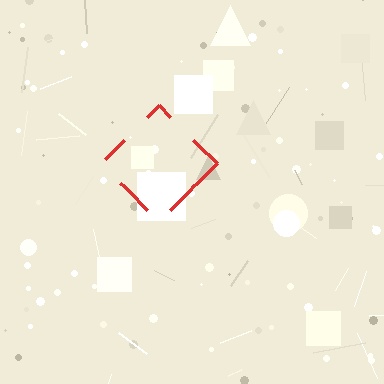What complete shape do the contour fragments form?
The contour fragments form a diamond.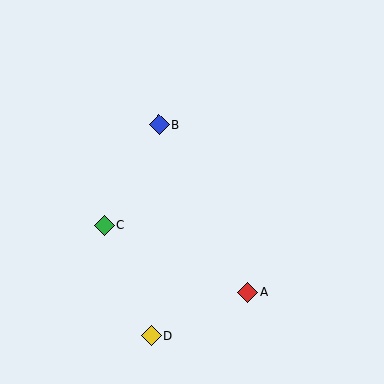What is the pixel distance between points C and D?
The distance between C and D is 120 pixels.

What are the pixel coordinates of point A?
Point A is at (247, 292).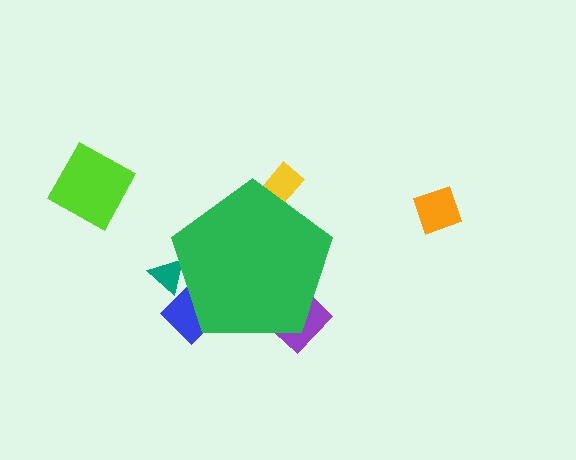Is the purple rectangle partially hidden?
Yes, the purple rectangle is partially hidden behind the green pentagon.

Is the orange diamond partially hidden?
No, the orange diamond is fully visible.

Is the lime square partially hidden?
No, the lime square is fully visible.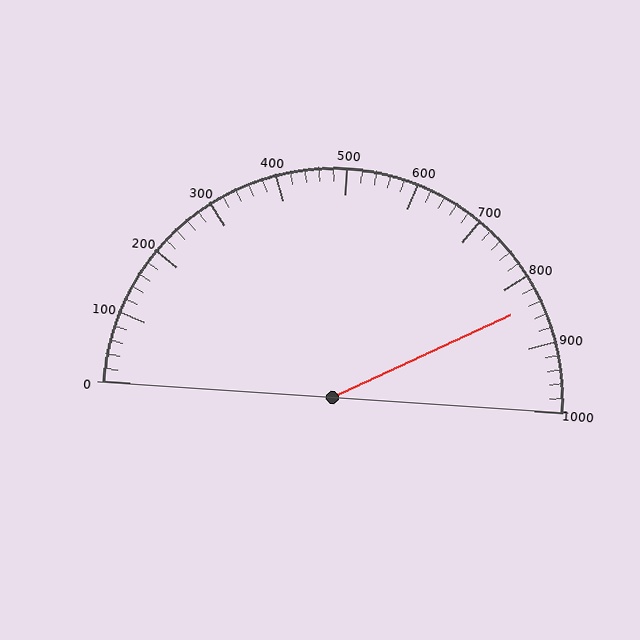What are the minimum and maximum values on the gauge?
The gauge ranges from 0 to 1000.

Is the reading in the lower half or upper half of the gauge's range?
The reading is in the upper half of the range (0 to 1000).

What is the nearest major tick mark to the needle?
The nearest major tick mark is 800.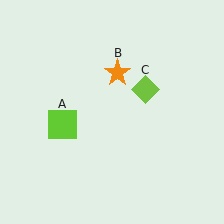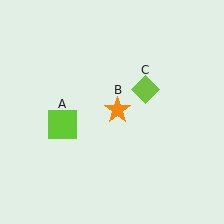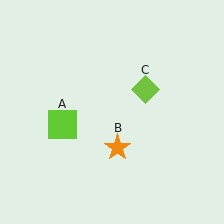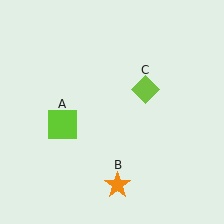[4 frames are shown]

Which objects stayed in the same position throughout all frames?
Lime square (object A) and lime diamond (object C) remained stationary.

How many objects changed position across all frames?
1 object changed position: orange star (object B).